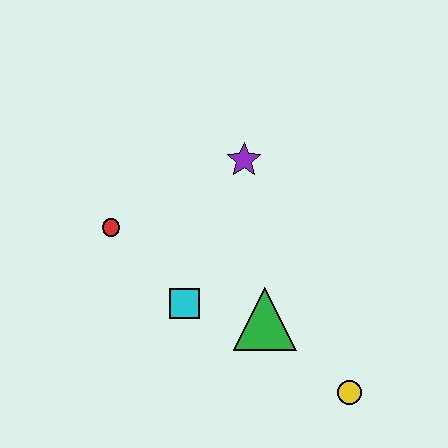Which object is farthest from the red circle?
The yellow circle is farthest from the red circle.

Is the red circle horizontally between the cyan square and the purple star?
No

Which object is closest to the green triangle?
The cyan square is closest to the green triangle.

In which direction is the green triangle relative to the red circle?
The green triangle is to the right of the red circle.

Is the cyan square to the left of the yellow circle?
Yes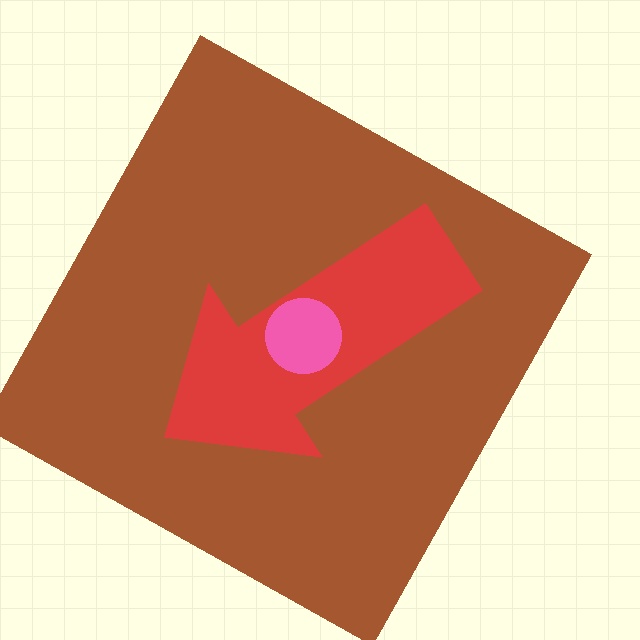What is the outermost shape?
The brown square.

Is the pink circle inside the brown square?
Yes.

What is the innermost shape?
The pink circle.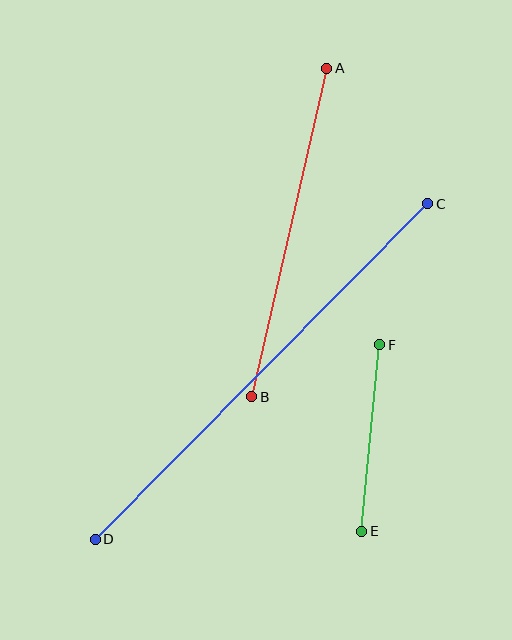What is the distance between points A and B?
The distance is approximately 337 pixels.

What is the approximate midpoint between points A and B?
The midpoint is at approximately (289, 233) pixels.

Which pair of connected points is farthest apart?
Points C and D are farthest apart.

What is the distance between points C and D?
The distance is approximately 472 pixels.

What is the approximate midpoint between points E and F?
The midpoint is at approximately (371, 438) pixels.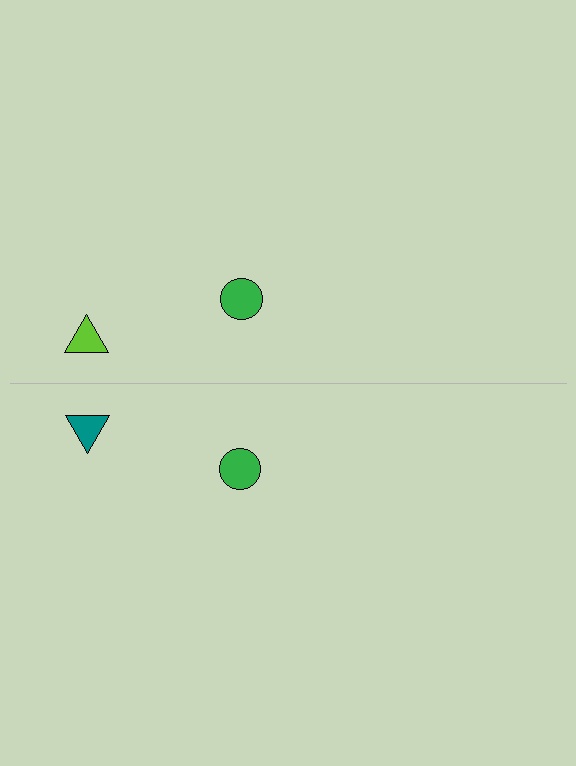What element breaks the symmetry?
The teal triangle on the bottom side breaks the symmetry — its mirror counterpart is lime.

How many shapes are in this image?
There are 4 shapes in this image.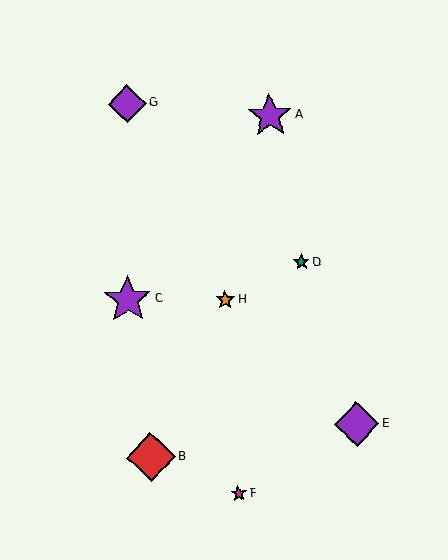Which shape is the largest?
The red diamond (labeled B) is the largest.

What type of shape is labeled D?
Shape D is a teal star.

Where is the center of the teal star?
The center of the teal star is at (302, 262).